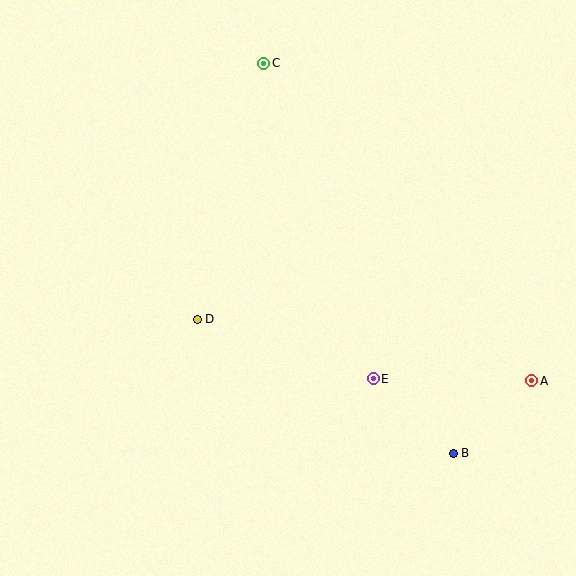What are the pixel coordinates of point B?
Point B is at (453, 453).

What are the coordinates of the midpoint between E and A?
The midpoint between E and A is at (452, 380).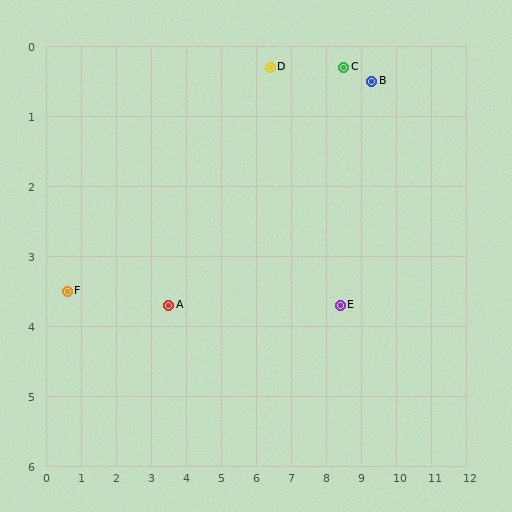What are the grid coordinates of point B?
Point B is at approximately (9.3, 0.5).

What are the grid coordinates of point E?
Point E is at approximately (8.4, 3.7).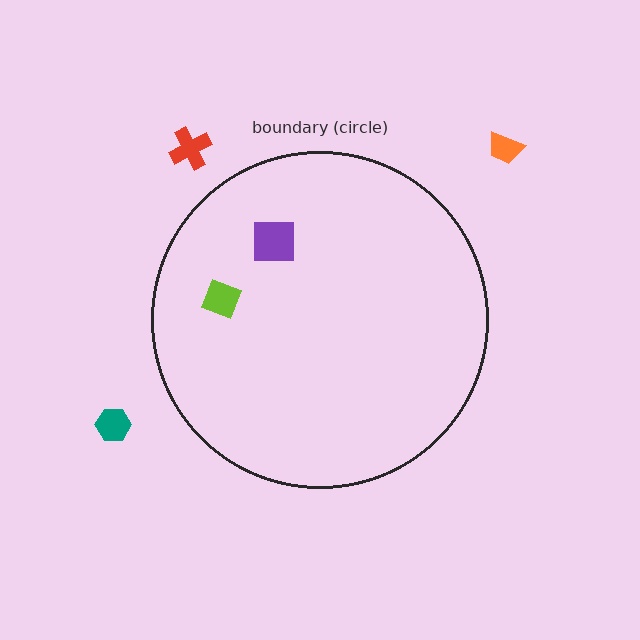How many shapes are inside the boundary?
2 inside, 3 outside.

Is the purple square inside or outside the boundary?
Inside.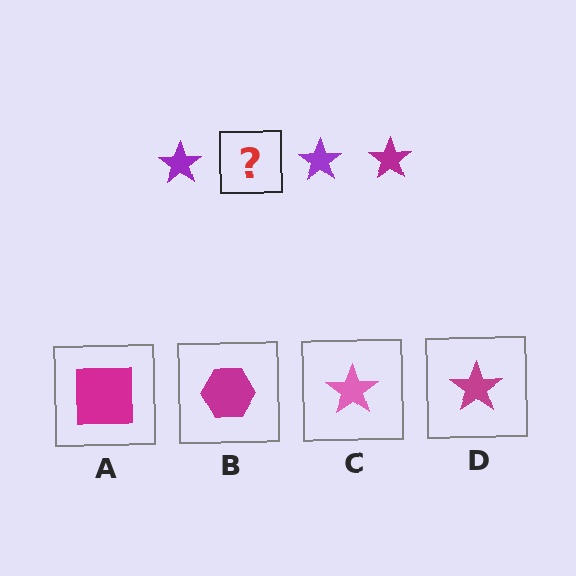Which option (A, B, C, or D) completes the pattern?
D.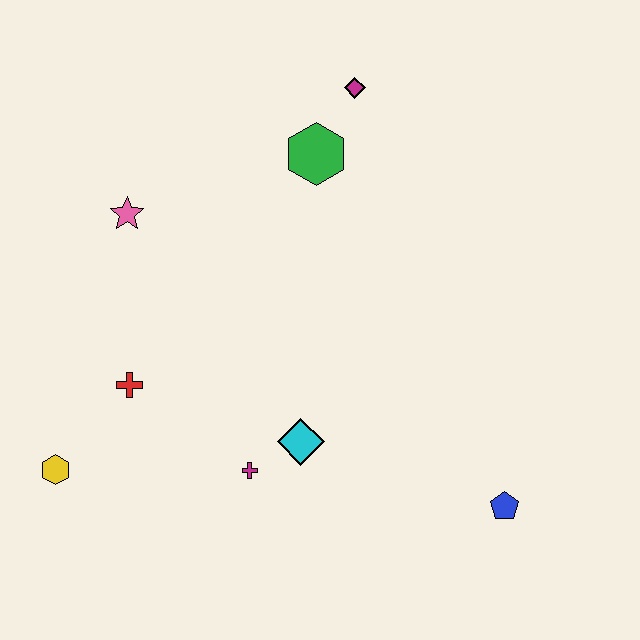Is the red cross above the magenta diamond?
No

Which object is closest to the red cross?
The yellow hexagon is closest to the red cross.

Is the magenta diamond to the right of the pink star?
Yes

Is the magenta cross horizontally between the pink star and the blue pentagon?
Yes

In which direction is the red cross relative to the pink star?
The red cross is below the pink star.